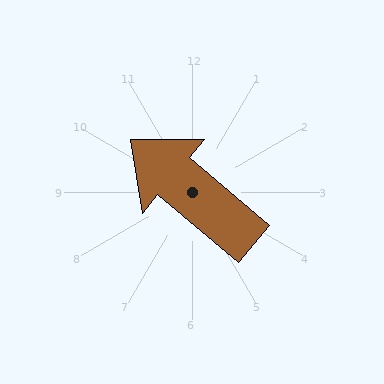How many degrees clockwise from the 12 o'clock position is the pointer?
Approximately 310 degrees.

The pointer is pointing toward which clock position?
Roughly 10 o'clock.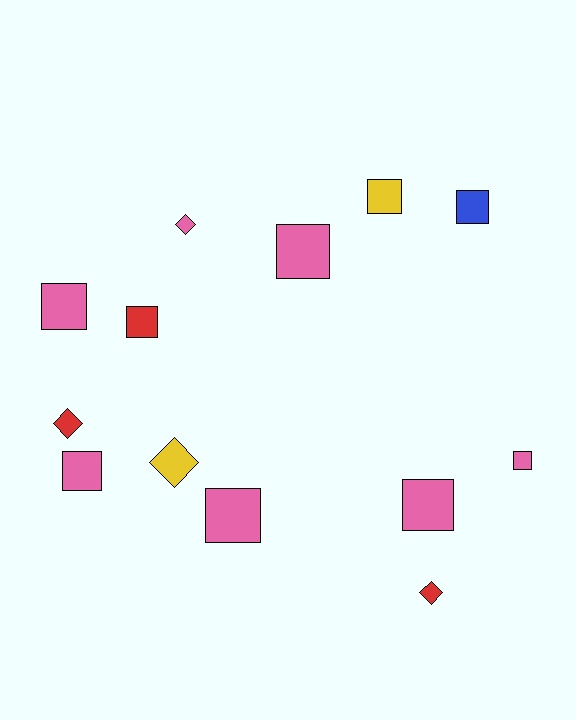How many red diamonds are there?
There are 2 red diamonds.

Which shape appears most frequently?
Square, with 9 objects.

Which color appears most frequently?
Pink, with 7 objects.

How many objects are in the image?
There are 13 objects.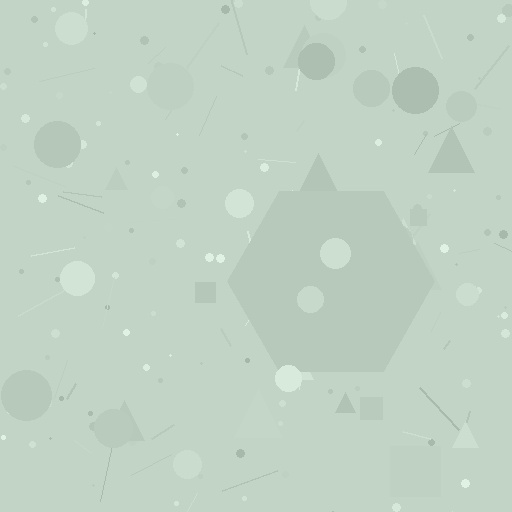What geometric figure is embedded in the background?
A hexagon is embedded in the background.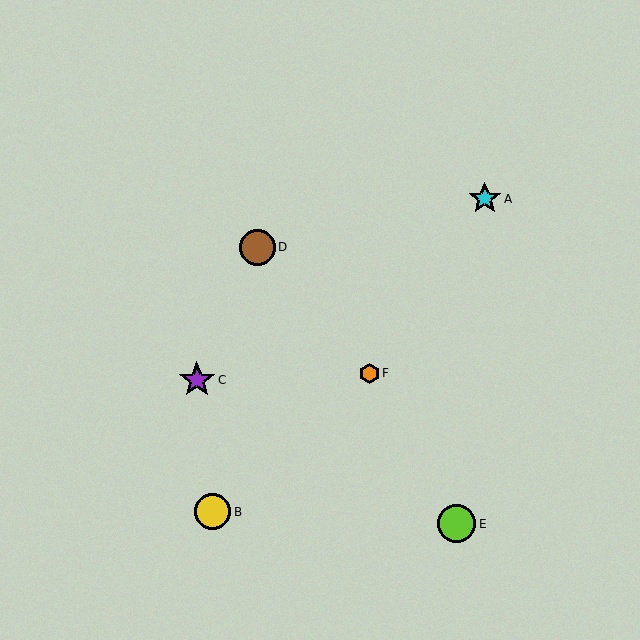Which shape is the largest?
The lime circle (labeled E) is the largest.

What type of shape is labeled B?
Shape B is a yellow circle.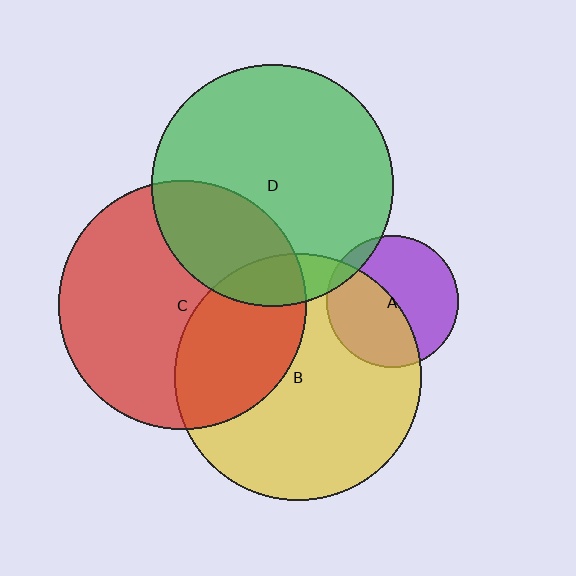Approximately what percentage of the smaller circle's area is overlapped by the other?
Approximately 45%.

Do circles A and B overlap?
Yes.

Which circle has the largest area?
Circle C (red).